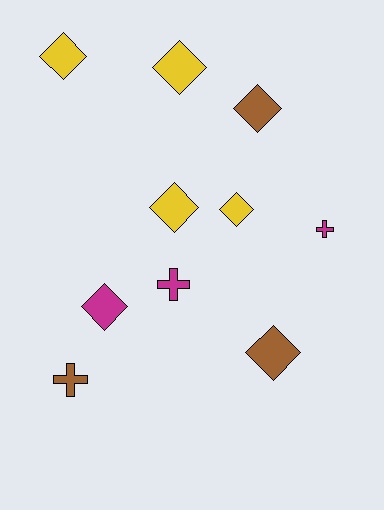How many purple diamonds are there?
There are no purple diamonds.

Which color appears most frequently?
Yellow, with 4 objects.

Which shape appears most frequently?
Diamond, with 7 objects.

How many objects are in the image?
There are 10 objects.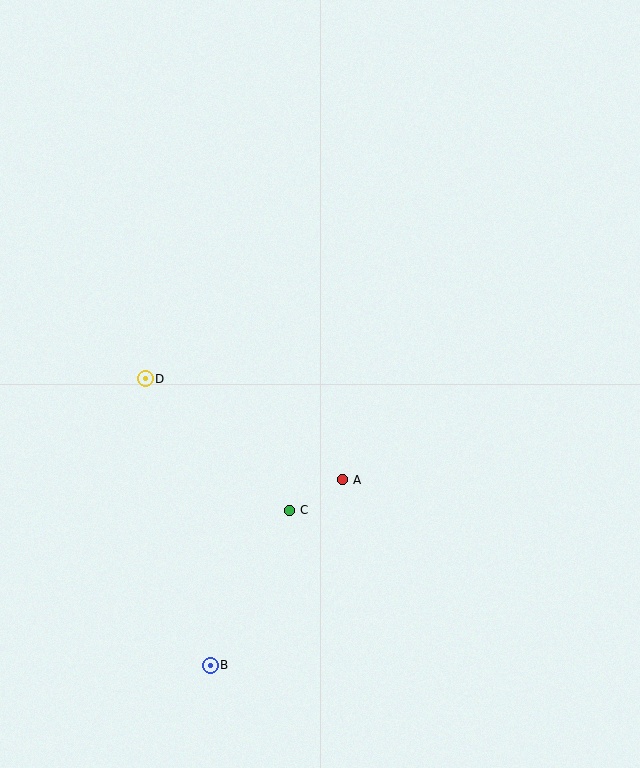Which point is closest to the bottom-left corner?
Point B is closest to the bottom-left corner.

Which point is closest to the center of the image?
Point A at (343, 480) is closest to the center.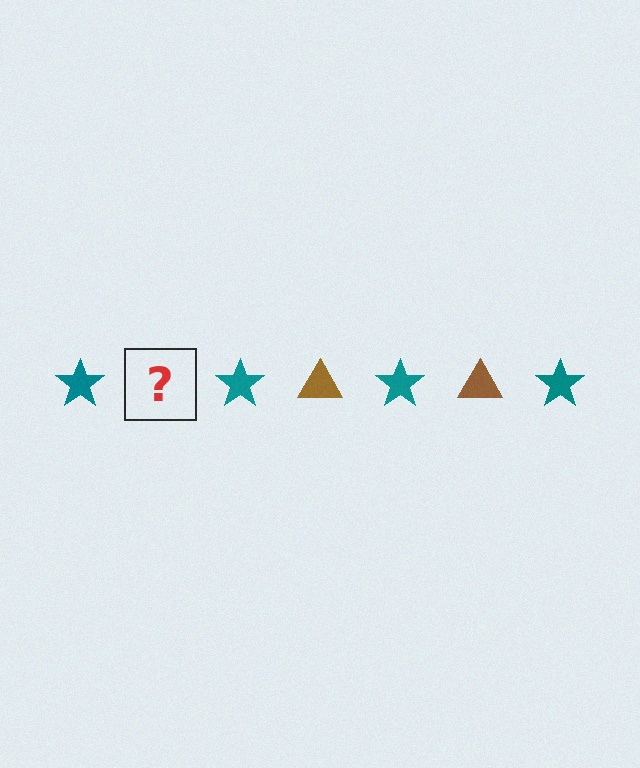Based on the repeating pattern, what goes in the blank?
The blank should be a brown triangle.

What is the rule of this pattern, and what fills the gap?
The rule is that the pattern alternates between teal star and brown triangle. The gap should be filled with a brown triangle.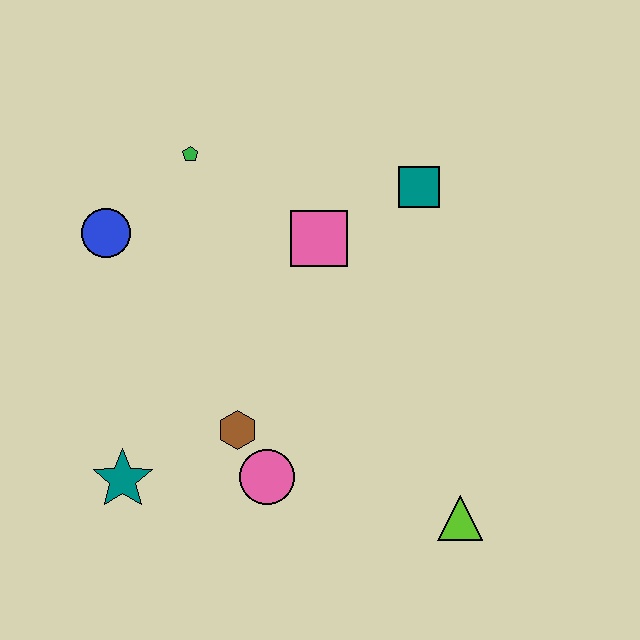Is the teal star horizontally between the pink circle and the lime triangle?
No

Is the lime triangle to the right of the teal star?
Yes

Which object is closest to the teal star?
The brown hexagon is closest to the teal star.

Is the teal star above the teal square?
No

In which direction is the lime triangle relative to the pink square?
The lime triangle is below the pink square.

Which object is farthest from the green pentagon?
The lime triangle is farthest from the green pentagon.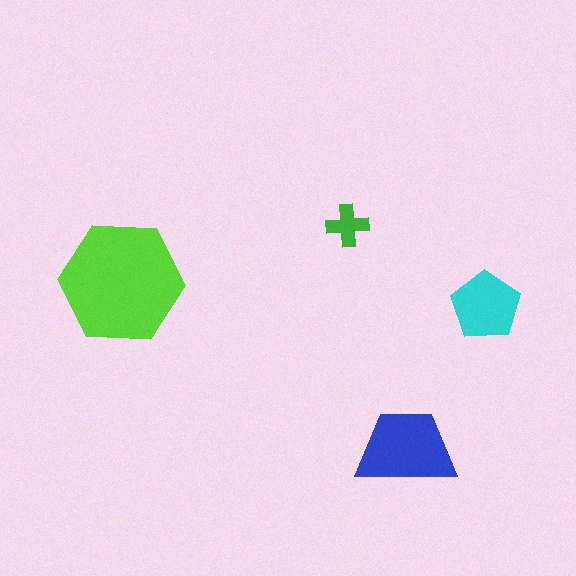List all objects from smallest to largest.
The green cross, the cyan pentagon, the blue trapezoid, the lime hexagon.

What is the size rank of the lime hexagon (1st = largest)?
1st.